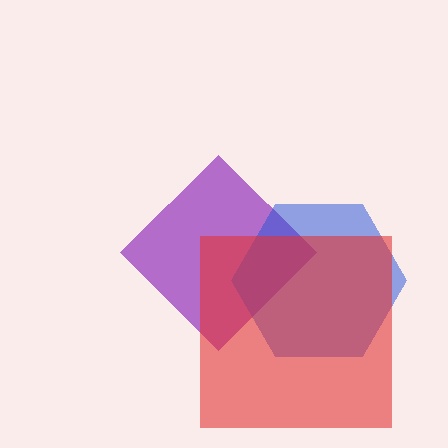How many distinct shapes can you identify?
There are 3 distinct shapes: a purple diamond, a blue hexagon, a red square.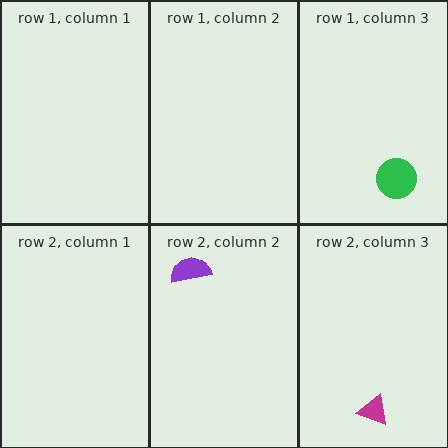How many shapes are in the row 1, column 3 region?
1.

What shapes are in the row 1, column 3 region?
The green circle.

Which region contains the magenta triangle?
The row 2, column 3 region.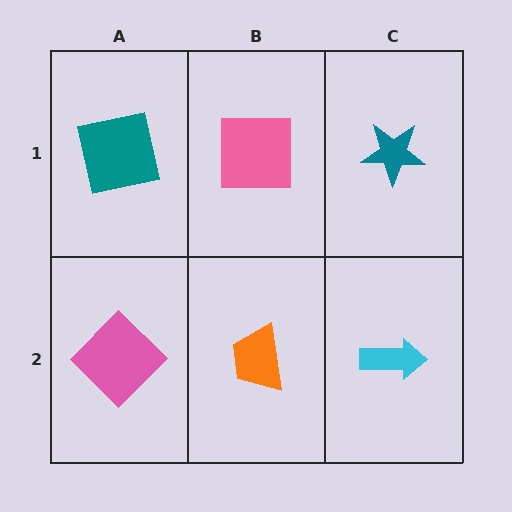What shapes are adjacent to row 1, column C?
A cyan arrow (row 2, column C), a pink square (row 1, column B).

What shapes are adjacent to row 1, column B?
An orange trapezoid (row 2, column B), a teal square (row 1, column A), a teal star (row 1, column C).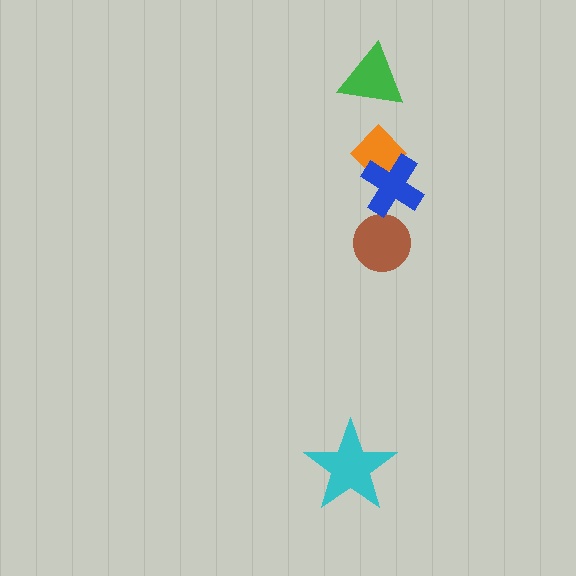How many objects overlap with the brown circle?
0 objects overlap with the brown circle.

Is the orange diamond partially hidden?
Yes, it is partially covered by another shape.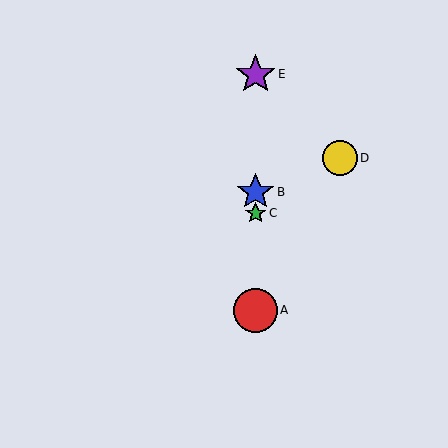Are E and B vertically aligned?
Yes, both are at x≈256.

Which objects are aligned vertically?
Objects A, B, C, E are aligned vertically.